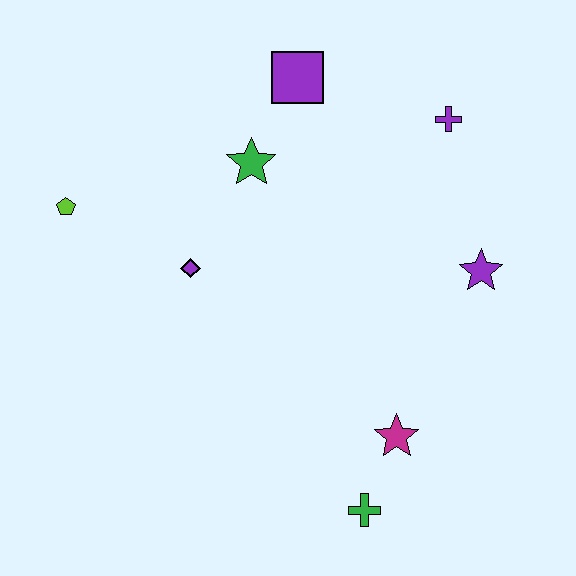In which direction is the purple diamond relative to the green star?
The purple diamond is below the green star.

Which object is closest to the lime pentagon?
The purple diamond is closest to the lime pentagon.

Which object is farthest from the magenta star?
The lime pentagon is farthest from the magenta star.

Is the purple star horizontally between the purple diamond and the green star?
No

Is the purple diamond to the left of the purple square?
Yes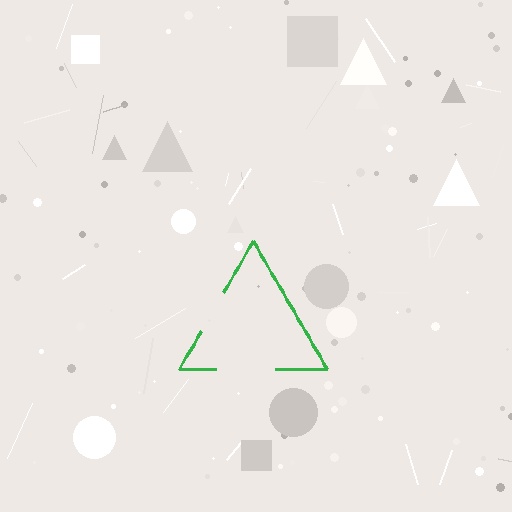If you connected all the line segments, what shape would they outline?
They would outline a triangle.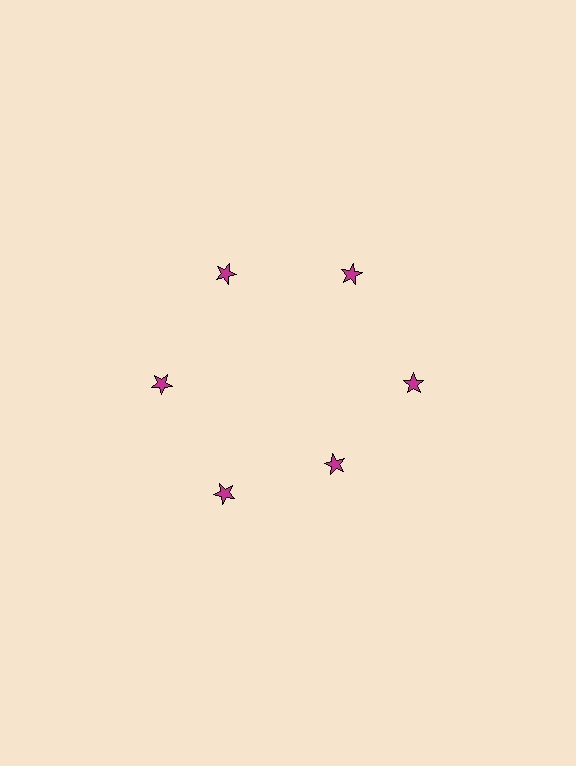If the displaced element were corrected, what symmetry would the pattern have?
It would have 6-fold rotational symmetry — the pattern would map onto itself every 60 degrees.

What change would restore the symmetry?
The symmetry would be restored by moving it outward, back onto the ring so that all 6 stars sit at equal angles and equal distance from the center.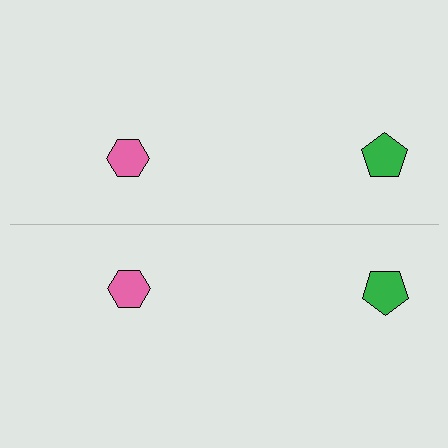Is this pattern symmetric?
Yes, this pattern has bilateral (reflection) symmetry.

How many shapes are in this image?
There are 4 shapes in this image.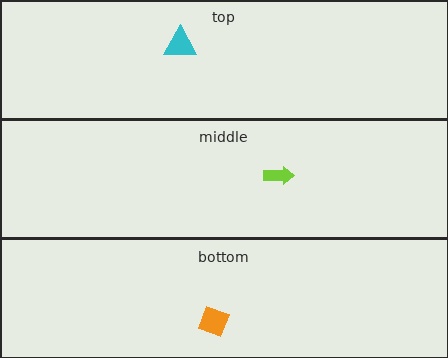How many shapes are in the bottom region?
1.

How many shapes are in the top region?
1.